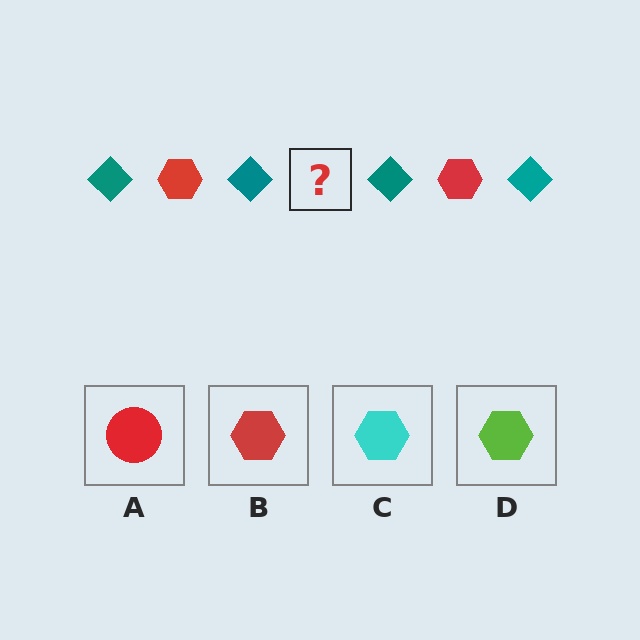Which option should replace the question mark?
Option B.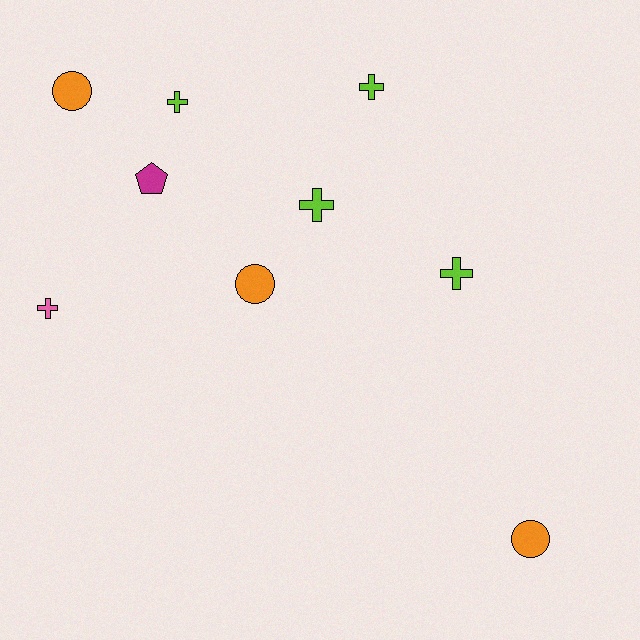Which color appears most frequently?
Lime, with 4 objects.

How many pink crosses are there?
There is 1 pink cross.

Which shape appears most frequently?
Cross, with 5 objects.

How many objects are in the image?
There are 9 objects.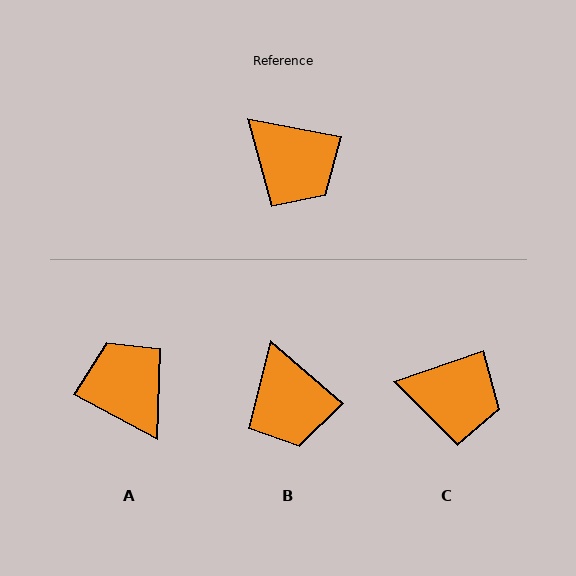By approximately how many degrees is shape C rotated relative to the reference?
Approximately 30 degrees counter-clockwise.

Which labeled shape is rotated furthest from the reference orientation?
A, about 162 degrees away.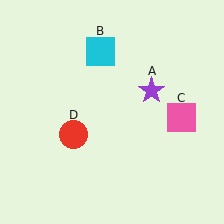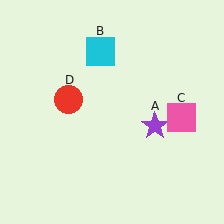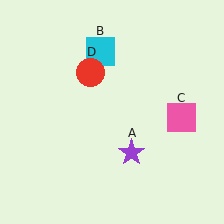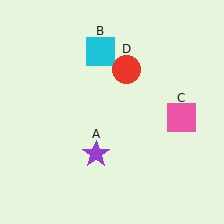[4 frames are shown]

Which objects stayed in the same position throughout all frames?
Cyan square (object B) and pink square (object C) remained stationary.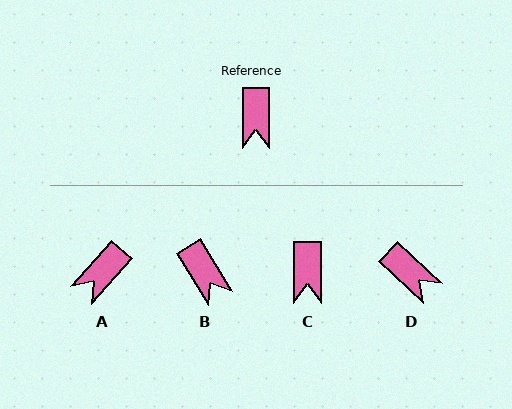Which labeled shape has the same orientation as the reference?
C.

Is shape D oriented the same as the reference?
No, it is off by about 47 degrees.